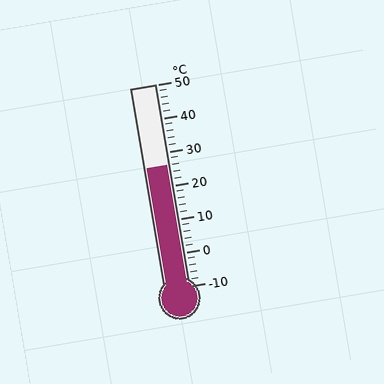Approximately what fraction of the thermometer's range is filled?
The thermometer is filled to approximately 60% of its range.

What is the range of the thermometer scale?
The thermometer scale ranges from -10°C to 50°C.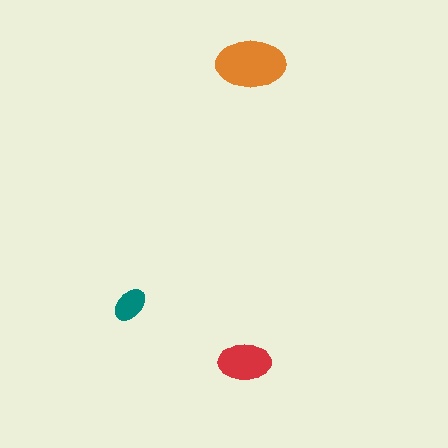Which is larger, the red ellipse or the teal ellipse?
The red one.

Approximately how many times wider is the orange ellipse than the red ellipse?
About 1.5 times wider.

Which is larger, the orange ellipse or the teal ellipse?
The orange one.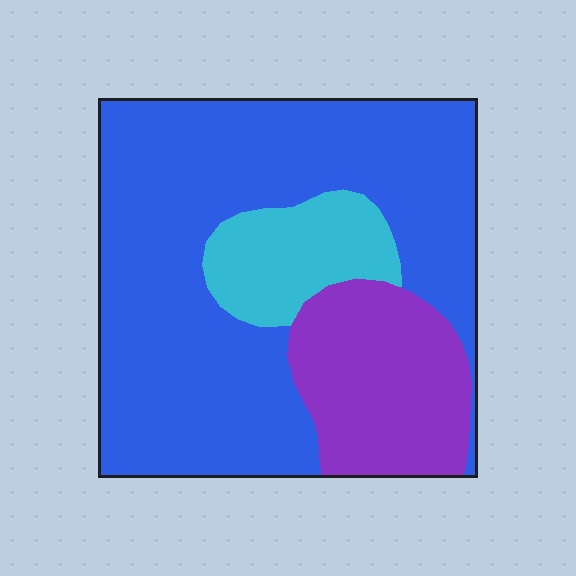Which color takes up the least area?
Cyan, at roughly 15%.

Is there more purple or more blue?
Blue.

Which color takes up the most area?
Blue, at roughly 65%.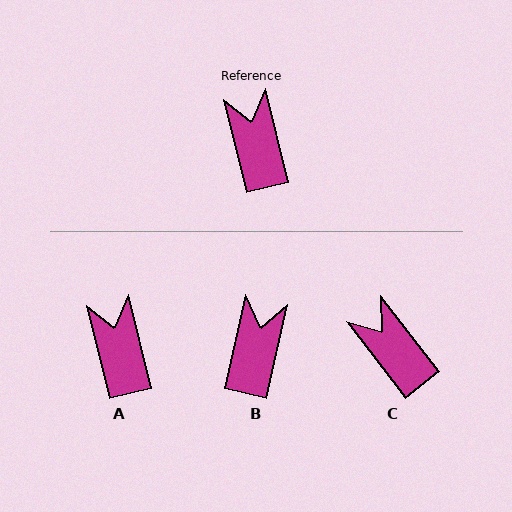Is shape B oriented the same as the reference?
No, it is off by about 26 degrees.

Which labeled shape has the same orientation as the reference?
A.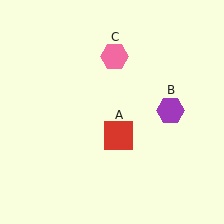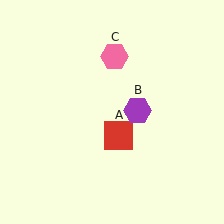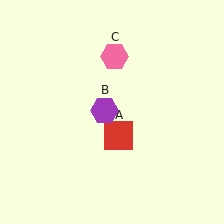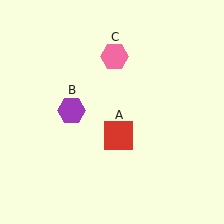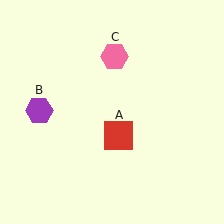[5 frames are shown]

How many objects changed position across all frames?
1 object changed position: purple hexagon (object B).